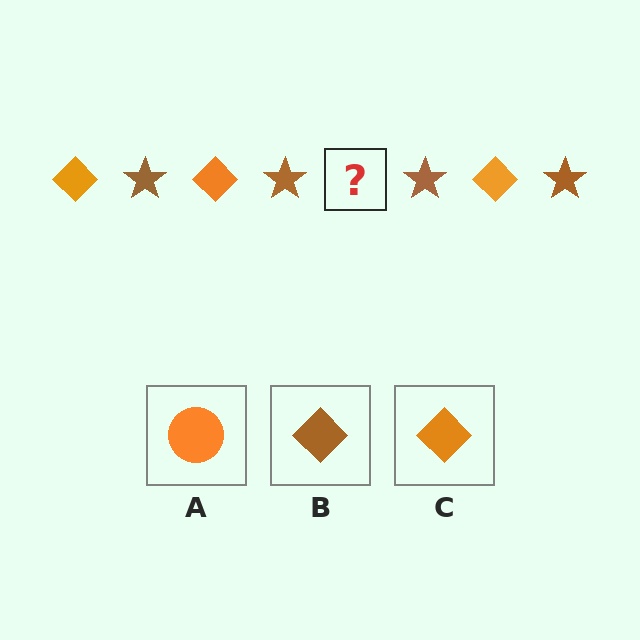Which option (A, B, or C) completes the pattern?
C.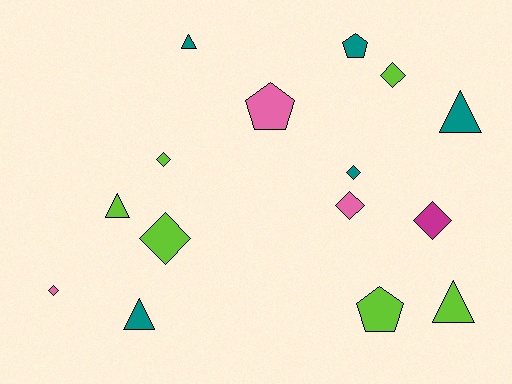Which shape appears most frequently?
Diamond, with 7 objects.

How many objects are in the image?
There are 15 objects.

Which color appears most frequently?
Lime, with 6 objects.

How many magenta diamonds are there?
There is 1 magenta diamond.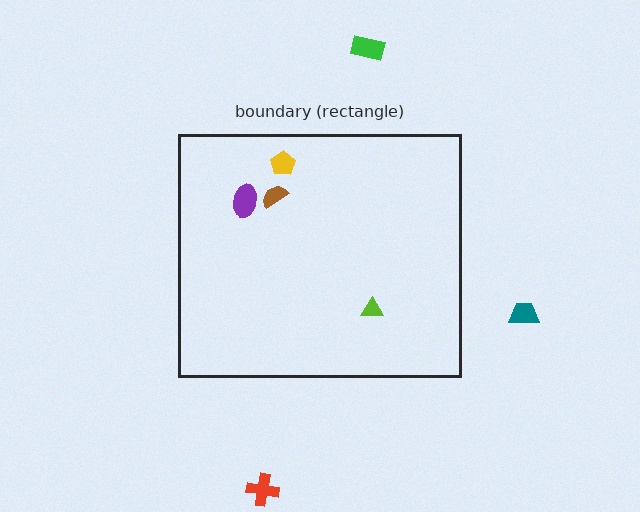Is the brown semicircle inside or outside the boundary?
Inside.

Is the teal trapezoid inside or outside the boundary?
Outside.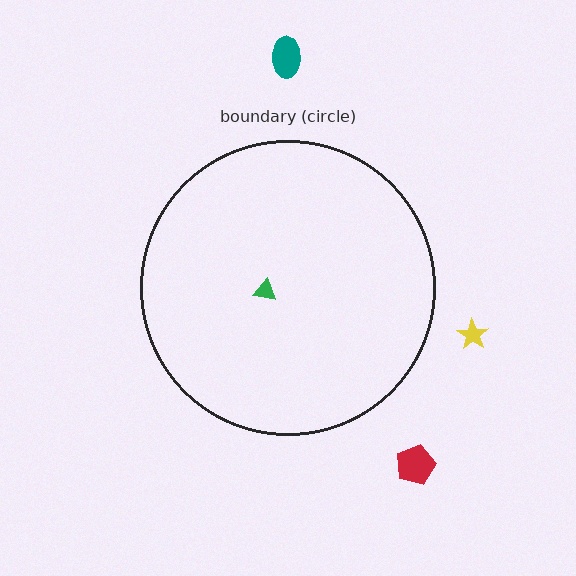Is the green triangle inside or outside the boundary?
Inside.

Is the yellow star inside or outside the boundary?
Outside.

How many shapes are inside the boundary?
1 inside, 3 outside.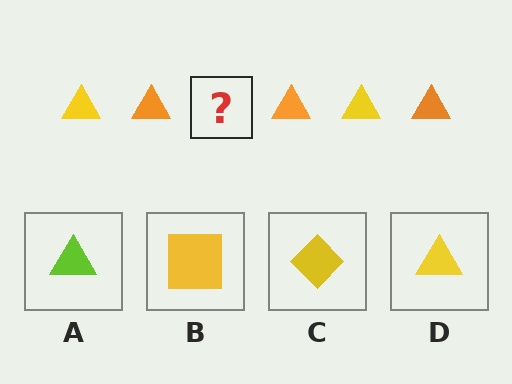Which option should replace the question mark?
Option D.